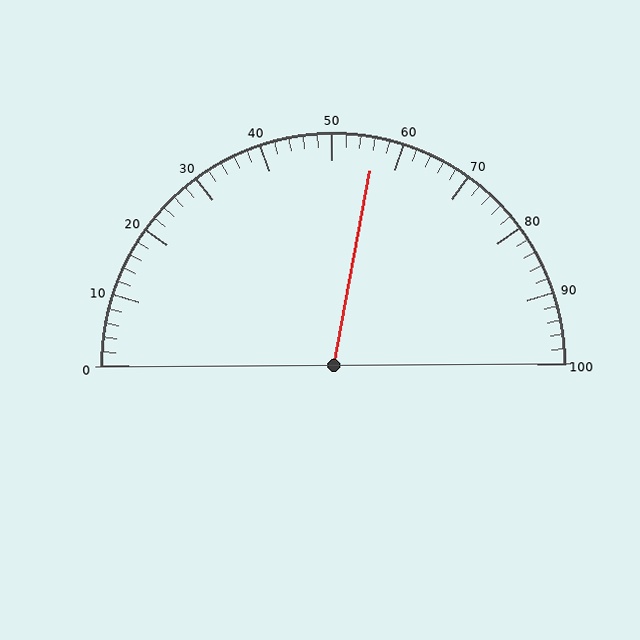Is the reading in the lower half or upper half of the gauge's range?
The reading is in the upper half of the range (0 to 100).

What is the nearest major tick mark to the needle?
The nearest major tick mark is 60.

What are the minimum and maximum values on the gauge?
The gauge ranges from 0 to 100.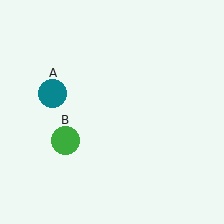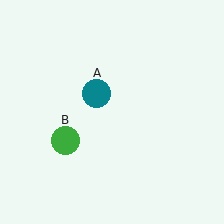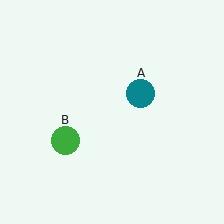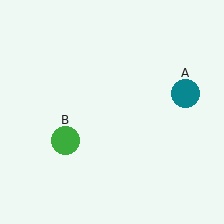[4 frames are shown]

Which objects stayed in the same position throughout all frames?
Green circle (object B) remained stationary.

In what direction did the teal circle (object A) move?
The teal circle (object A) moved right.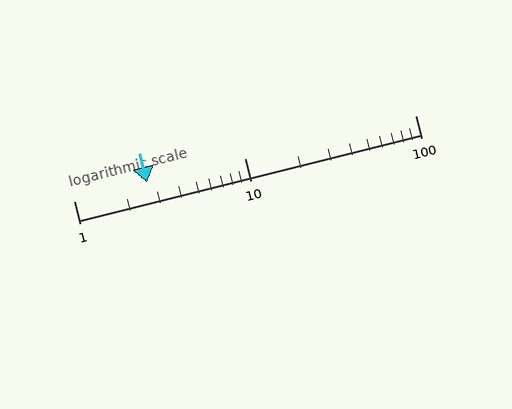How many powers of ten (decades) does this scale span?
The scale spans 2 decades, from 1 to 100.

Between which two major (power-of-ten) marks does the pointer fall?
The pointer is between 1 and 10.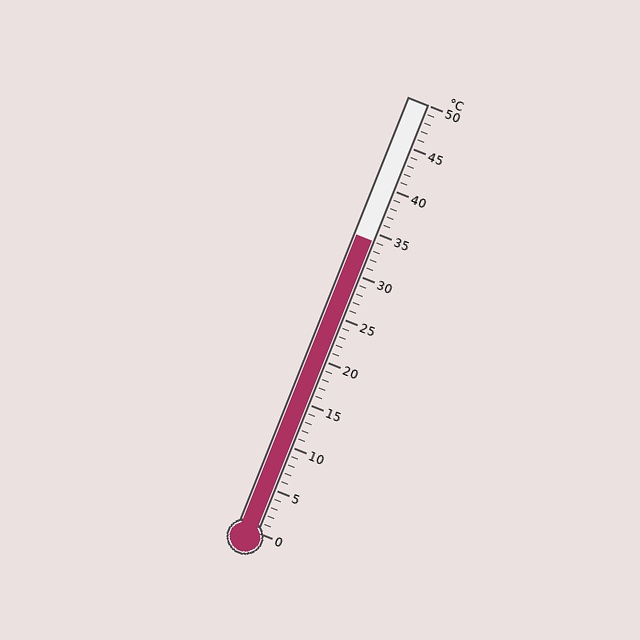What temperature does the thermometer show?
The thermometer shows approximately 34°C.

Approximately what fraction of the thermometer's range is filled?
The thermometer is filled to approximately 70% of its range.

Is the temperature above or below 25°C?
The temperature is above 25°C.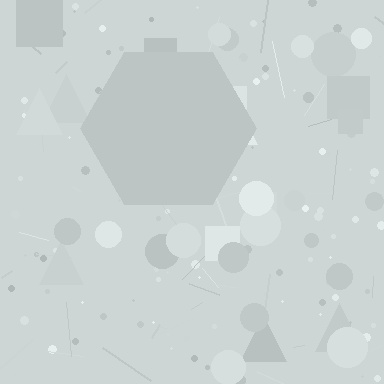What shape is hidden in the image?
A hexagon is hidden in the image.